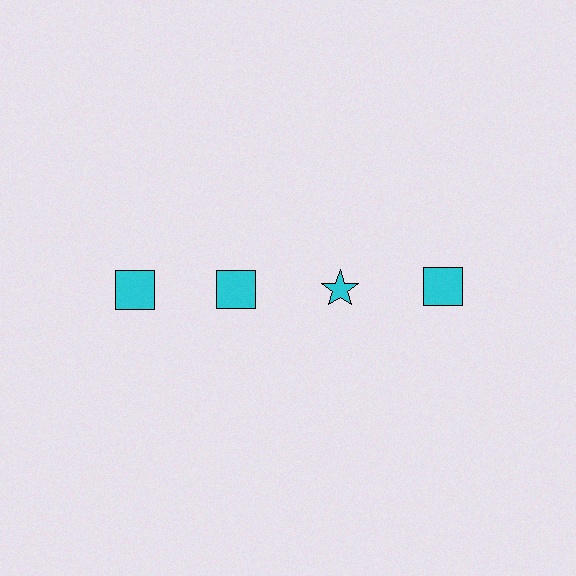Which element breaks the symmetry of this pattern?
The cyan star in the top row, center column breaks the symmetry. All other shapes are cyan squares.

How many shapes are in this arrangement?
There are 4 shapes arranged in a grid pattern.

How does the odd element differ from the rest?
It has a different shape: star instead of square.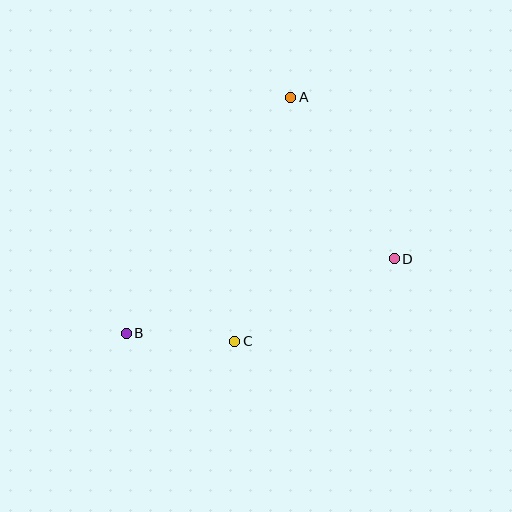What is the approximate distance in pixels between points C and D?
The distance between C and D is approximately 180 pixels.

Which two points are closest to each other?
Points B and C are closest to each other.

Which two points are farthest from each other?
Points A and B are farthest from each other.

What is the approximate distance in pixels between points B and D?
The distance between B and D is approximately 278 pixels.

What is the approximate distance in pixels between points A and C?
The distance between A and C is approximately 250 pixels.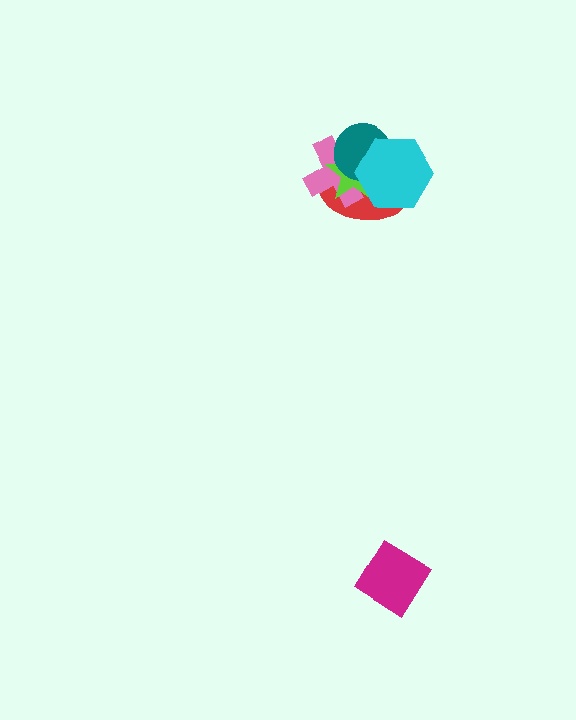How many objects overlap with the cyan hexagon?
4 objects overlap with the cyan hexagon.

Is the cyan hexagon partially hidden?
No, no other shape covers it.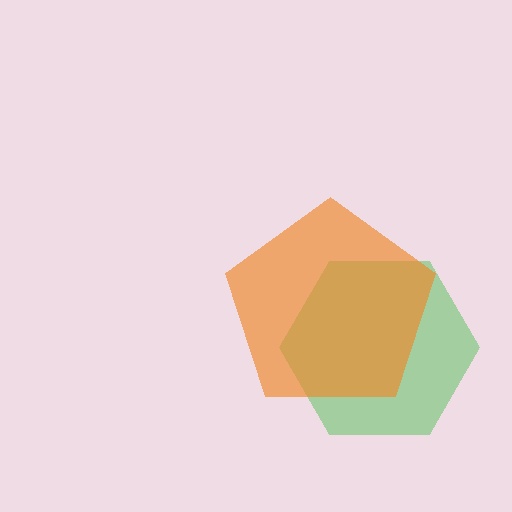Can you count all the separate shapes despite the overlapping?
Yes, there are 2 separate shapes.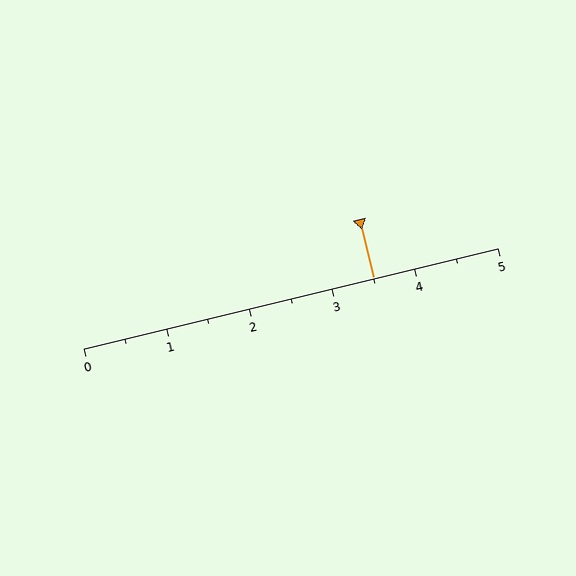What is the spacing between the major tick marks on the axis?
The major ticks are spaced 1 apart.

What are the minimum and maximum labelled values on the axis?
The axis runs from 0 to 5.